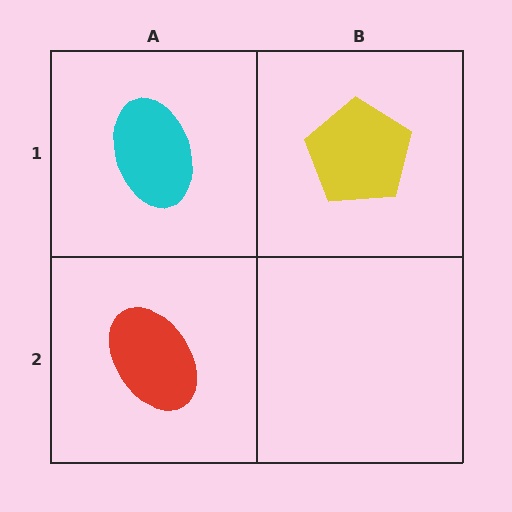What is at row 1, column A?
A cyan ellipse.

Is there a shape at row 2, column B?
No, that cell is empty.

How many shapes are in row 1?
2 shapes.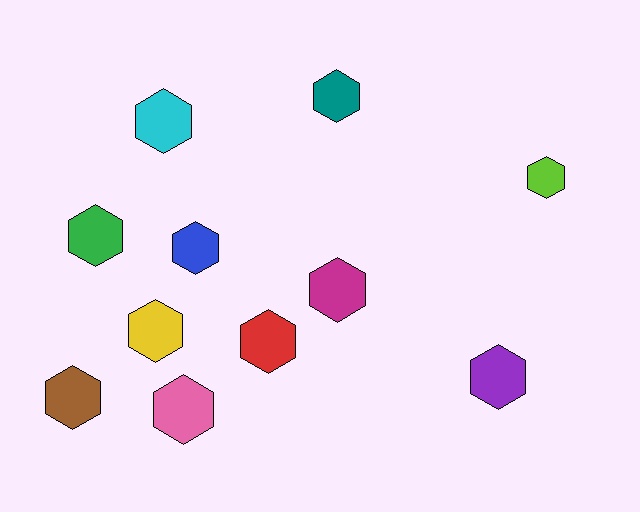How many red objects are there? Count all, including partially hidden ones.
There is 1 red object.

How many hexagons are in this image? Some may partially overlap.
There are 11 hexagons.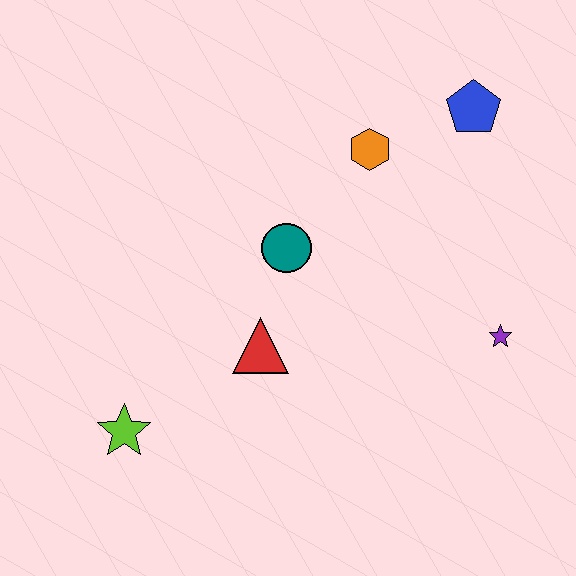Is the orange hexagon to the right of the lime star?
Yes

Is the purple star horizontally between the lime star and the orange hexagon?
No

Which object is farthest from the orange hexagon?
The lime star is farthest from the orange hexagon.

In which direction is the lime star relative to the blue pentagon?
The lime star is to the left of the blue pentagon.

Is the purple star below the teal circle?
Yes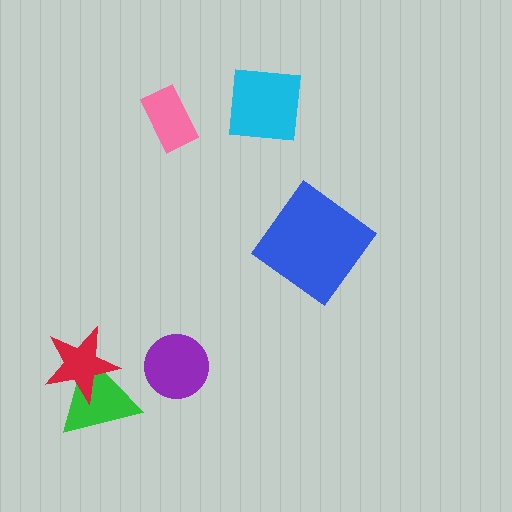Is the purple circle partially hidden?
No, no other shape covers it.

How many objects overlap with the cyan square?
0 objects overlap with the cyan square.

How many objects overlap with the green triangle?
1 object overlaps with the green triangle.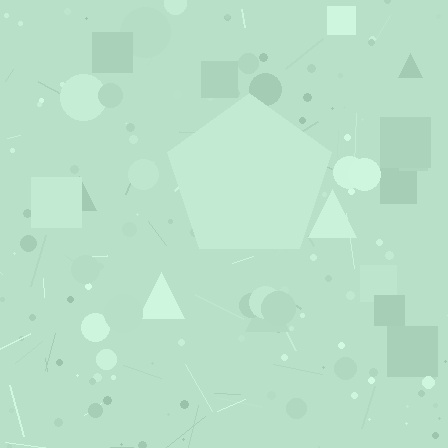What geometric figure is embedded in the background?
A pentagon is embedded in the background.